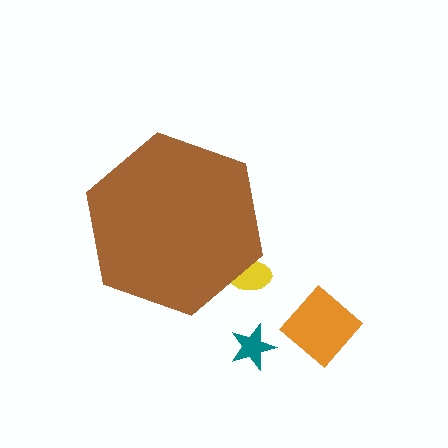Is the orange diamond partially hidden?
No, the orange diamond is fully visible.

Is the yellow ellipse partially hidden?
Yes, the yellow ellipse is partially hidden behind the brown hexagon.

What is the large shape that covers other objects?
A brown hexagon.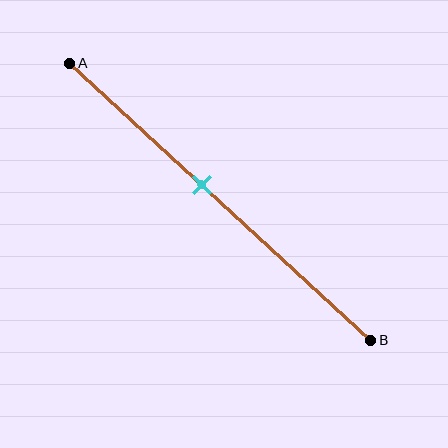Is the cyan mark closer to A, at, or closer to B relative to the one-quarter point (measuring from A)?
The cyan mark is closer to point B than the one-quarter point of segment AB.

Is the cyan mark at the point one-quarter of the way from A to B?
No, the mark is at about 45% from A, not at the 25% one-quarter point.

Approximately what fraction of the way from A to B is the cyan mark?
The cyan mark is approximately 45% of the way from A to B.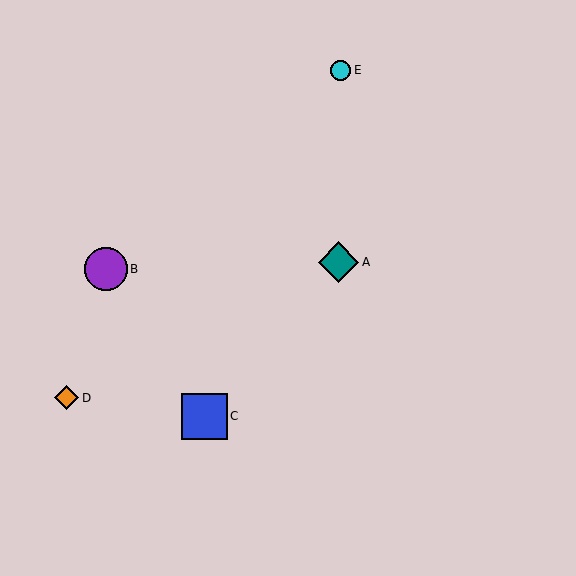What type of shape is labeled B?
Shape B is a purple circle.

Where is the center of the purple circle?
The center of the purple circle is at (106, 269).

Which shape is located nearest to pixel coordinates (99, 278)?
The purple circle (labeled B) at (106, 269) is nearest to that location.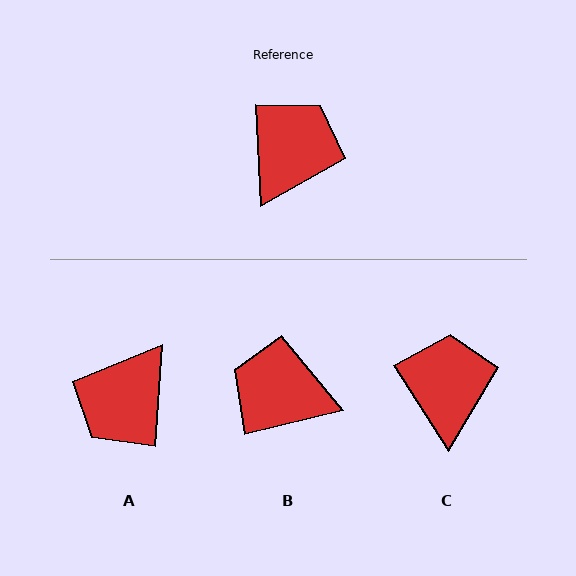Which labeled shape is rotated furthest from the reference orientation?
A, about 173 degrees away.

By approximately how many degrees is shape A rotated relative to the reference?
Approximately 173 degrees counter-clockwise.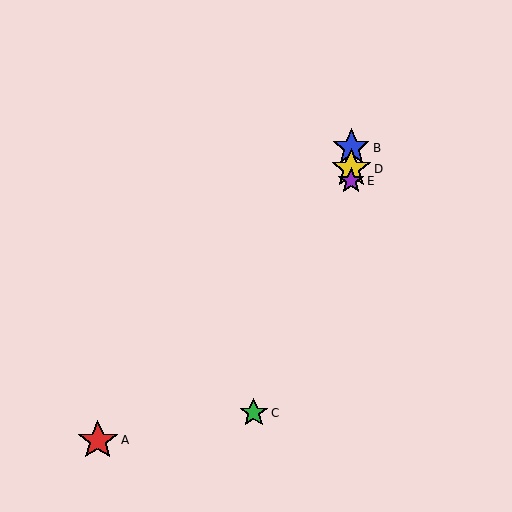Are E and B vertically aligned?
Yes, both are at x≈351.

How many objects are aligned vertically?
3 objects (B, D, E) are aligned vertically.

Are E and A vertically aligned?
No, E is at x≈351 and A is at x≈98.